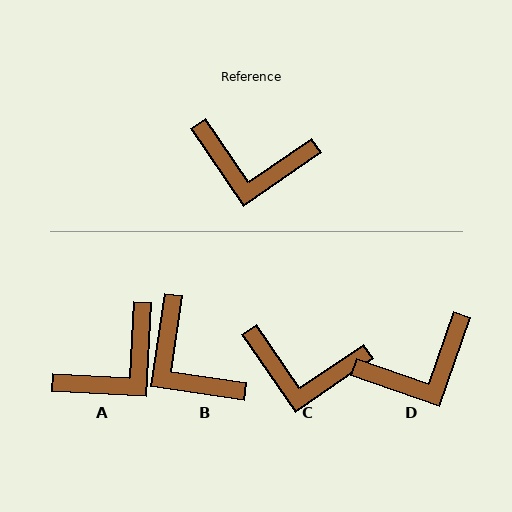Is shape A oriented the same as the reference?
No, it is off by about 52 degrees.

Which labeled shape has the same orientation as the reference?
C.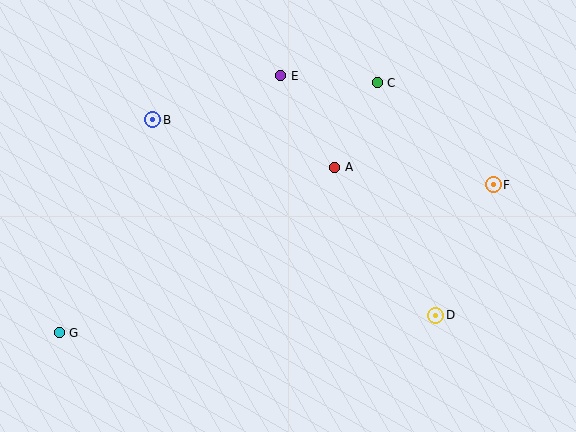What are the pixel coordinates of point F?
Point F is at (493, 185).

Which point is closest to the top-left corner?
Point B is closest to the top-left corner.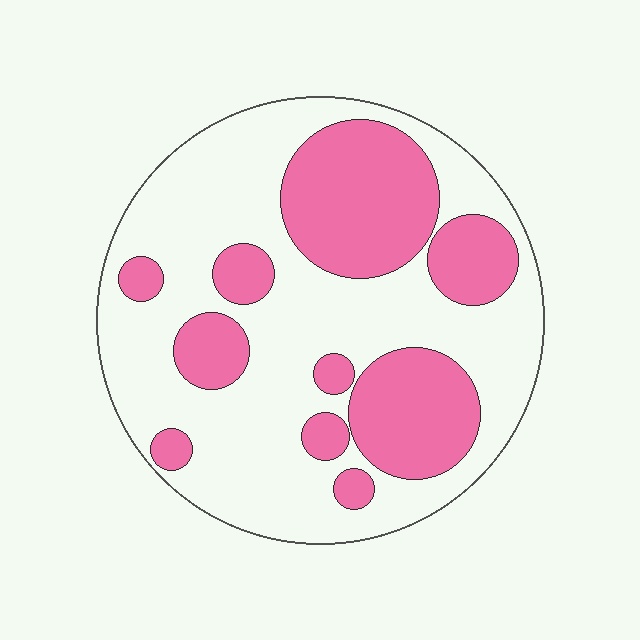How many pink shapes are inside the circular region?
10.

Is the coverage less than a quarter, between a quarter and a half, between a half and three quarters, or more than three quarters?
Between a quarter and a half.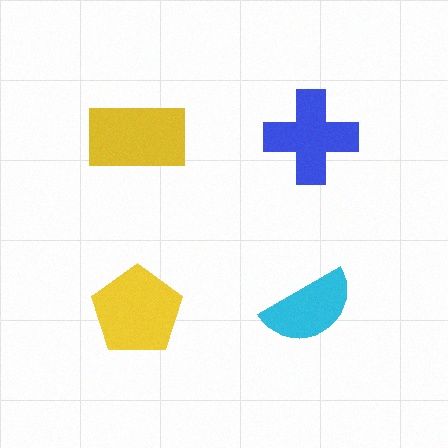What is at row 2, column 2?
A cyan semicircle.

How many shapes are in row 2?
2 shapes.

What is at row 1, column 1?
A yellow rectangle.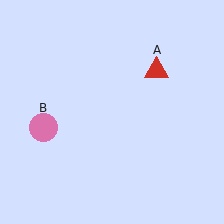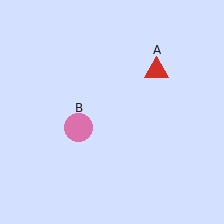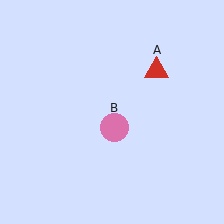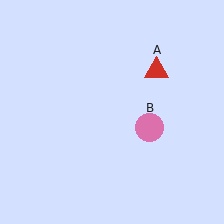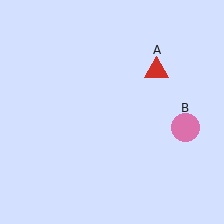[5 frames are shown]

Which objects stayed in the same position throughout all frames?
Red triangle (object A) remained stationary.